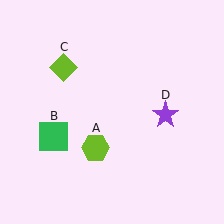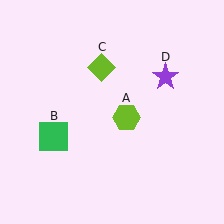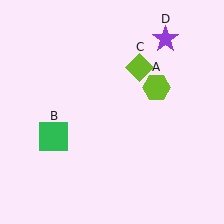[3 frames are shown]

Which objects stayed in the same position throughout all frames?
Green square (object B) remained stationary.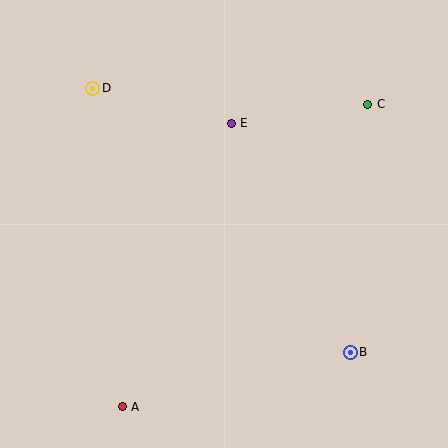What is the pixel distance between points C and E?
The distance between C and E is 138 pixels.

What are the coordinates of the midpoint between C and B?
The midpoint between C and B is at (359, 228).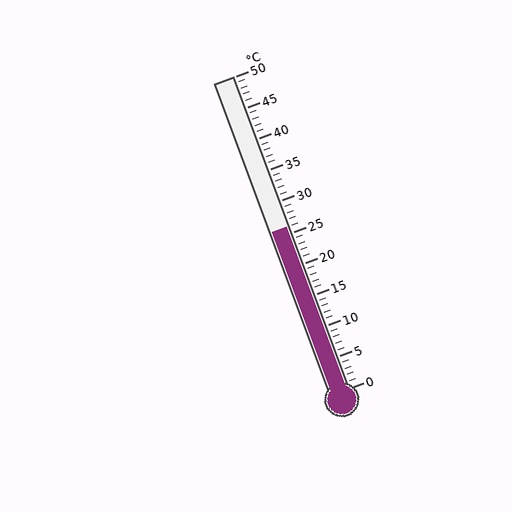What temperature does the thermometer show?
The thermometer shows approximately 26°C.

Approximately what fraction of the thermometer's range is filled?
The thermometer is filled to approximately 50% of its range.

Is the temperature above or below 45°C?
The temperature is below 45°C.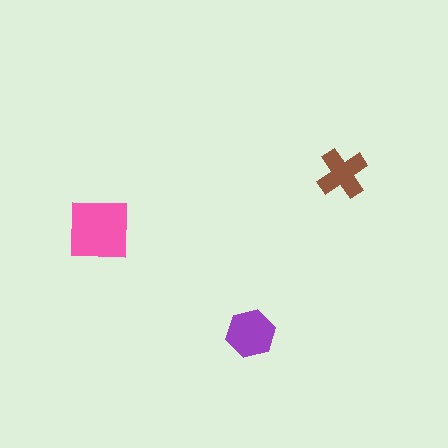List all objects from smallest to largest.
The brown cross, the purple hexagon, the pink square.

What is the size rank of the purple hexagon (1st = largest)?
2nd.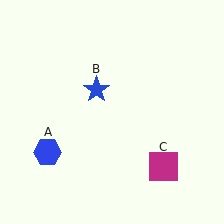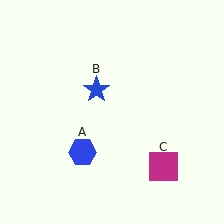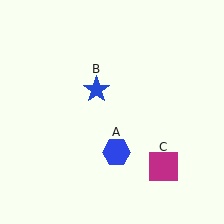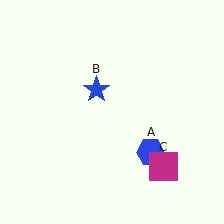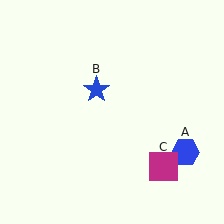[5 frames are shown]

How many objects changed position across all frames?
1 object changed position: blue hexagon (object A).